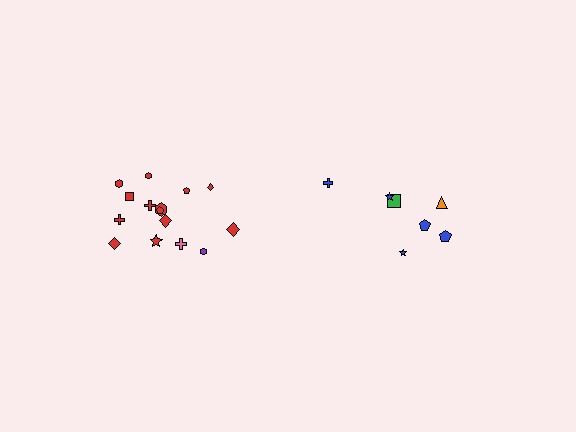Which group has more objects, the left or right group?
The left group.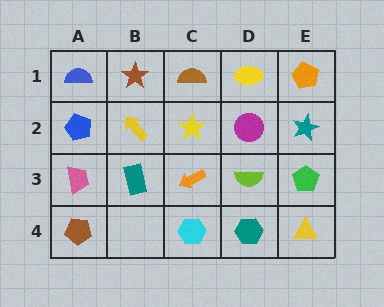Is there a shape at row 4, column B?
No, that cell is empty.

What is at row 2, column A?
A blue pentagon.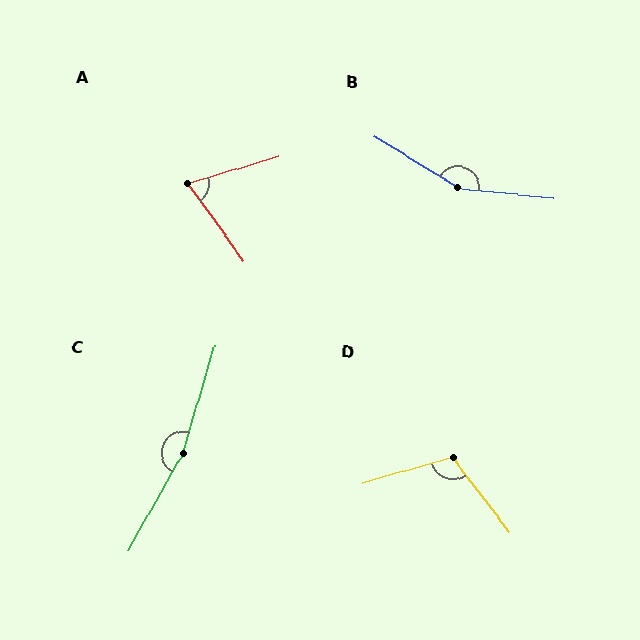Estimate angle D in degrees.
Approximately 111 degrees.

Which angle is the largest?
C, at approximately 167 degrees.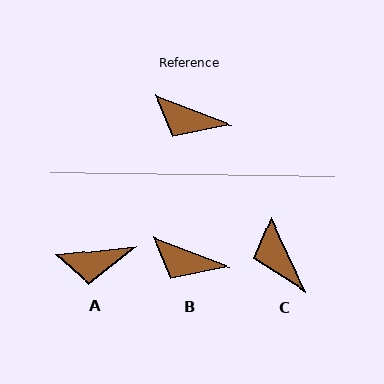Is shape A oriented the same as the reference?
No, it is off by about 27 degrees.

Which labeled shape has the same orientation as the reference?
B.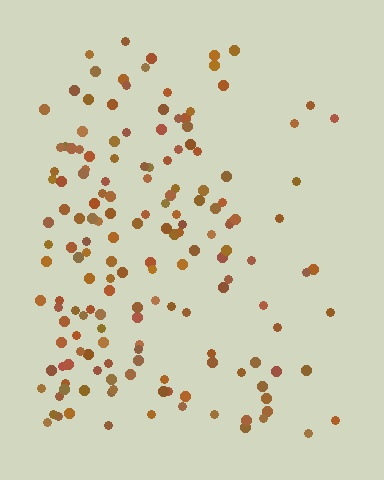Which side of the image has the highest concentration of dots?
The left.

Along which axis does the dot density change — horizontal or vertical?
Horizontal.